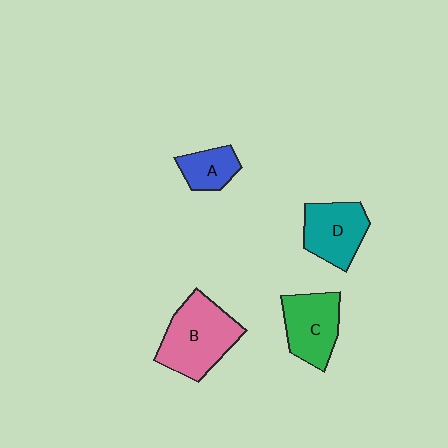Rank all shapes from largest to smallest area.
From largest to smallest: B (pink), C (green), D (teal), A (blue).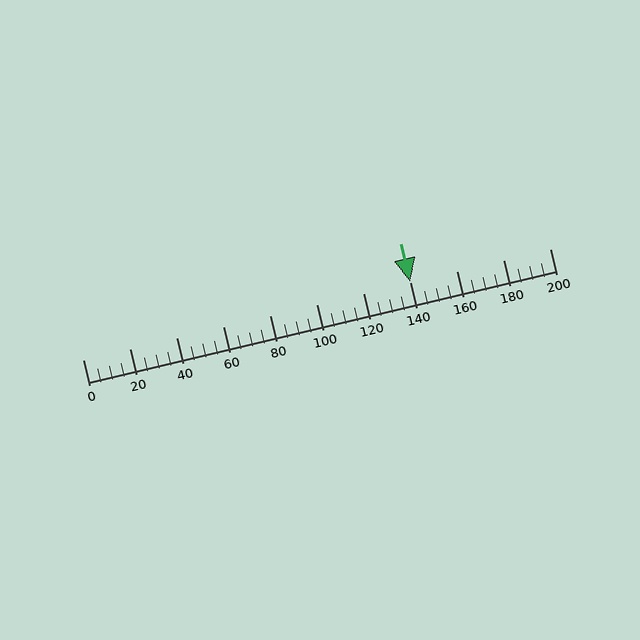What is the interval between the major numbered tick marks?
The major tick marks are spaced 20 units apart.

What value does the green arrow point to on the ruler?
The green arrow points to approximately 140.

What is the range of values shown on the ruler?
The ruler shows values from 0 to 200.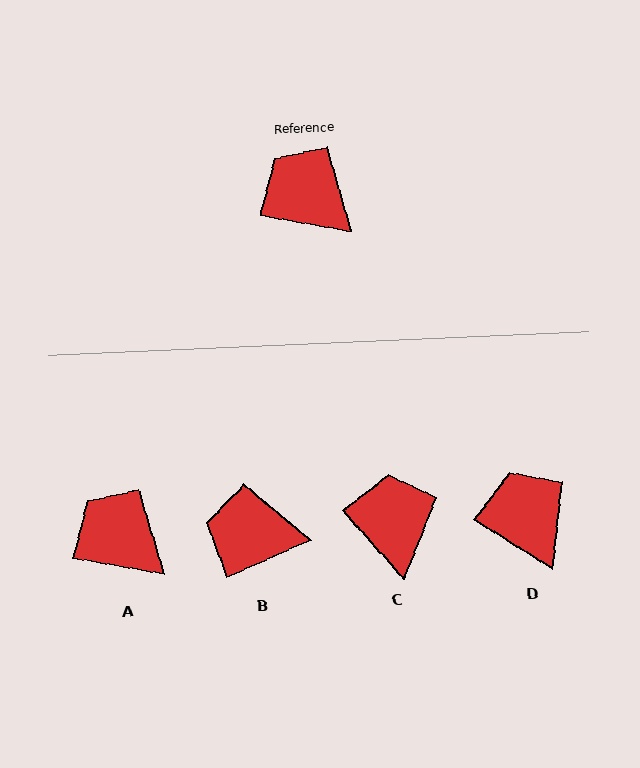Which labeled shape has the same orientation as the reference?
A.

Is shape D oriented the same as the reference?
No, it is off by about 23 degrees.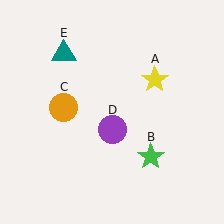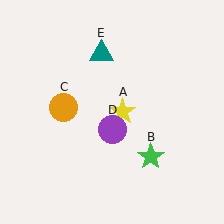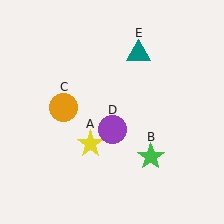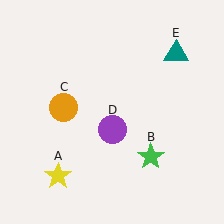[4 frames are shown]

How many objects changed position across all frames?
2 objects changed position: yellow star (object A), teal triangle (object E).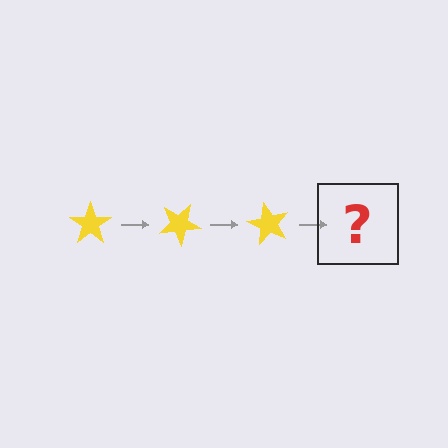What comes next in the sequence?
The next element should be a yellow star rotated 90 degrees.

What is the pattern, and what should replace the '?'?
The pattern is that the star rotates 30 degrees each step. The '?' should be a yellow star rotated 90 degrees.